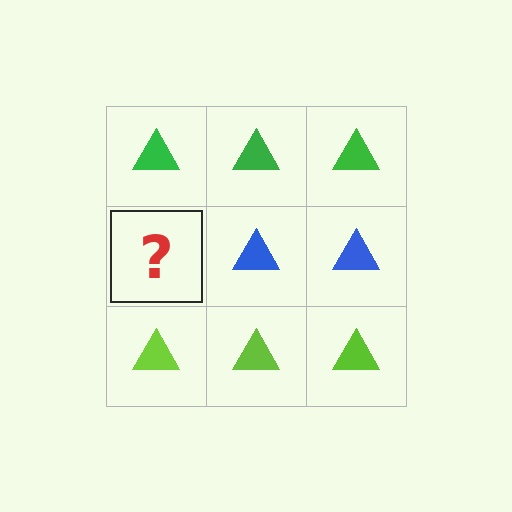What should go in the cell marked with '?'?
The missing cell should contain a blue triangle.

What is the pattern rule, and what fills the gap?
The rule is that each row has a consistent color. The gap should be filled with a blue triangle.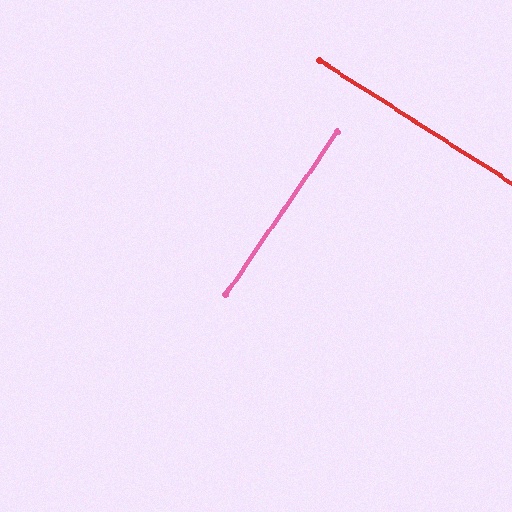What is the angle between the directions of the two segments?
Approximately 88 degrees.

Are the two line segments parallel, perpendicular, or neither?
Perpendicular — they meet at approximately 88°.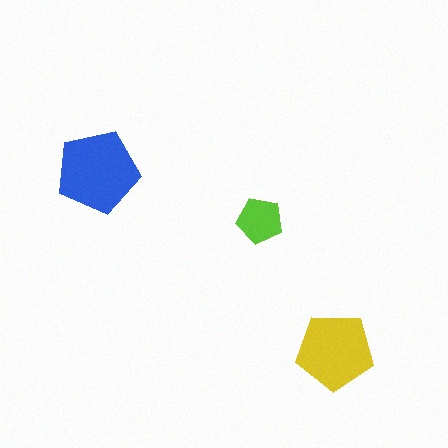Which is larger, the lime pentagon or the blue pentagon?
The blue one.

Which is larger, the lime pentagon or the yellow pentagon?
The yellow one.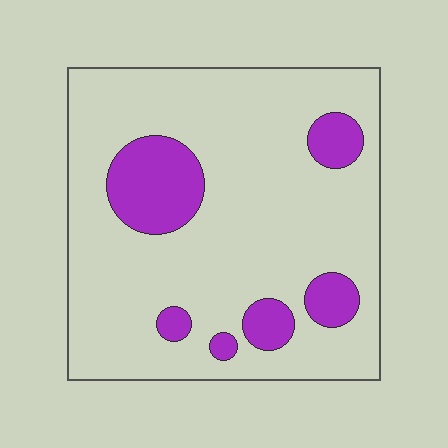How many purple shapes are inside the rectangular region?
6.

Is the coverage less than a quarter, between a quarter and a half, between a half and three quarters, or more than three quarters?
Less than a quarter.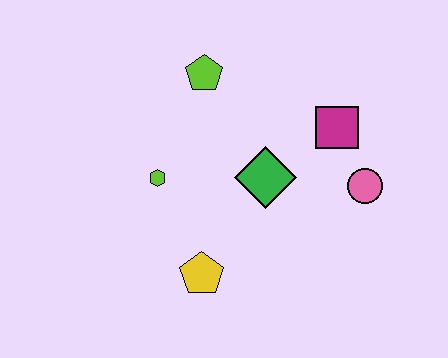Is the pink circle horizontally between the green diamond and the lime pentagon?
No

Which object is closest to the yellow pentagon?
The lime hexagon is closest to the yellow pentagon.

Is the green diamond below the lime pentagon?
Yes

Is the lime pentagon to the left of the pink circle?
Yes